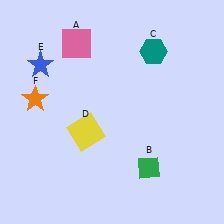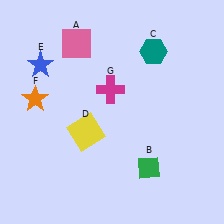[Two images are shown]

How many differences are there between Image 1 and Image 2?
There is 1 difference between the two images.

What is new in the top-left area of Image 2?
A magenta cross (G) was added in the top-left area of Image 2.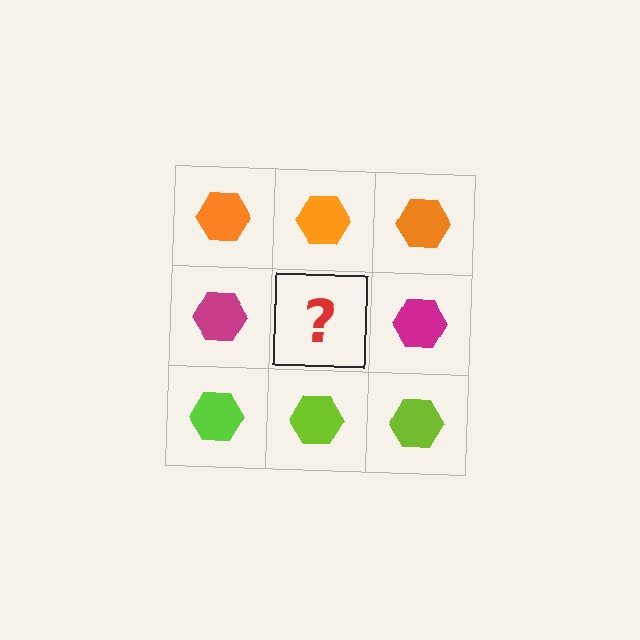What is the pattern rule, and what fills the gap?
The rule is that each row has a consistent color. The gap should be filled with a magenta hexagon.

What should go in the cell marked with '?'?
The missing cell should contain a magenta hexagon.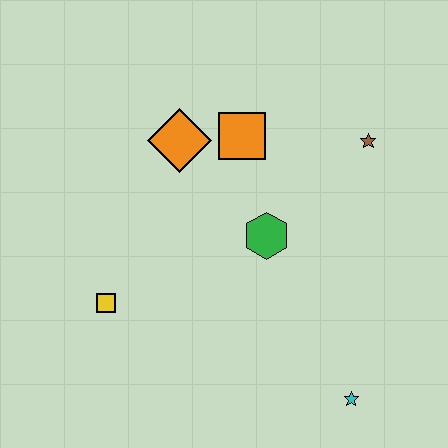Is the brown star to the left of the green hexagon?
No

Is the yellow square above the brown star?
No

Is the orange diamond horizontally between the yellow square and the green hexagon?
Yes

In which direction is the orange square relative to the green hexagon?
The orange square is above the green hexagon.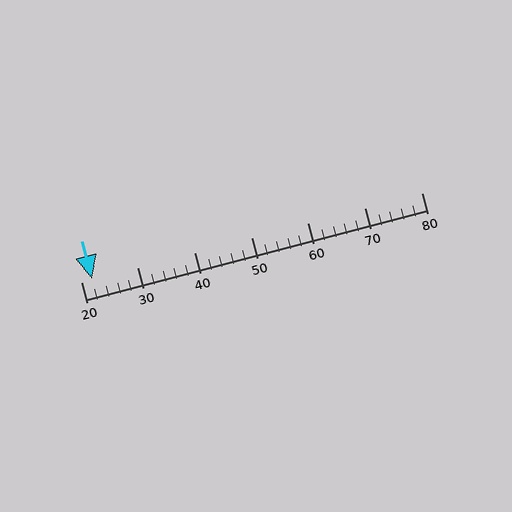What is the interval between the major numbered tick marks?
The major tick marks are spaced 10 units apart.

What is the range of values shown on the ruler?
The ruler shows values from 20 to 80.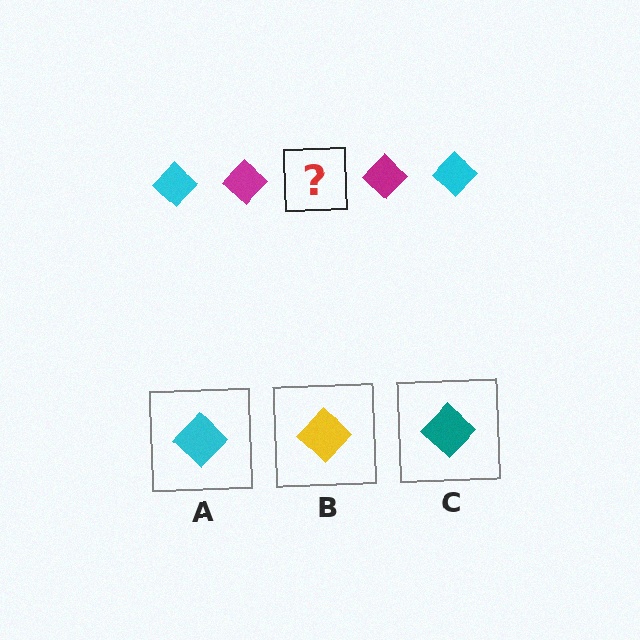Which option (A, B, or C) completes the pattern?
A.